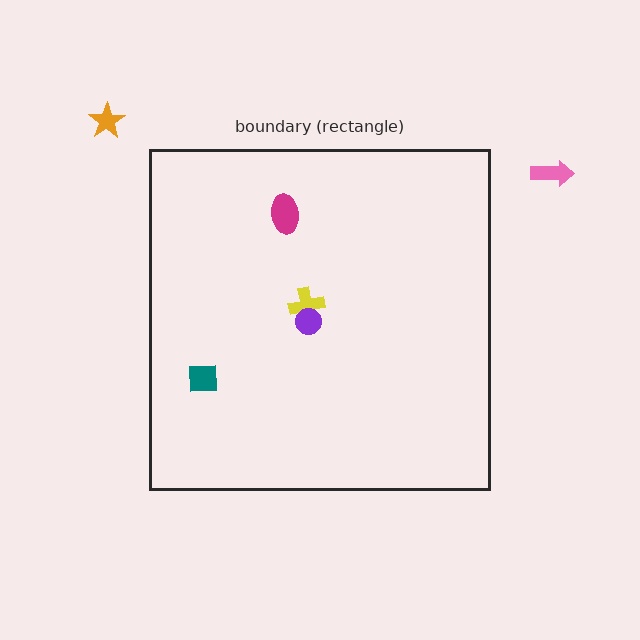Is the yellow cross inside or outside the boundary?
Inside.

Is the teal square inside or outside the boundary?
Inside.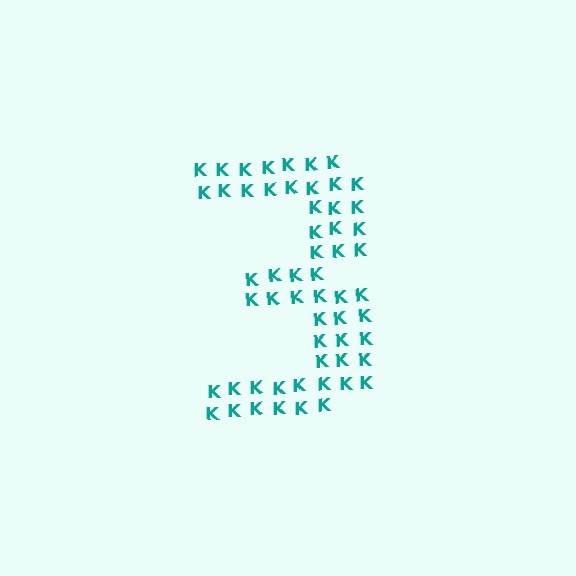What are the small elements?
The small elements are letter K's.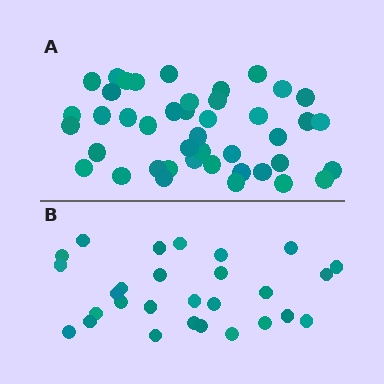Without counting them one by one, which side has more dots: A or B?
Region A (the top region) has more dots.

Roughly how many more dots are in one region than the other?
Region A has approximately 15 more dots than region B.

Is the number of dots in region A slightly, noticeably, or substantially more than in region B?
Region A has substantially more. The ratio is roughly 1.5 to 1.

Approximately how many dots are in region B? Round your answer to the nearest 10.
About 30 dots. (The exact count is 28, which rounds to 30.)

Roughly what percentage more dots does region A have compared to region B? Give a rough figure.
About 55% more.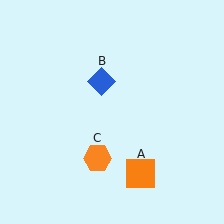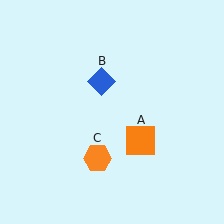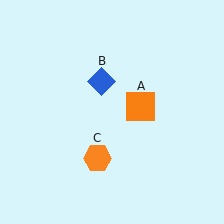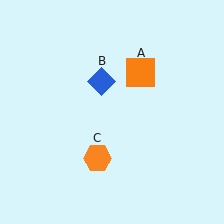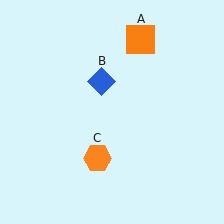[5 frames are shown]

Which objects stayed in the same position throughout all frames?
Blue diamond (object B) and orange hexagon (object C) remained stationary.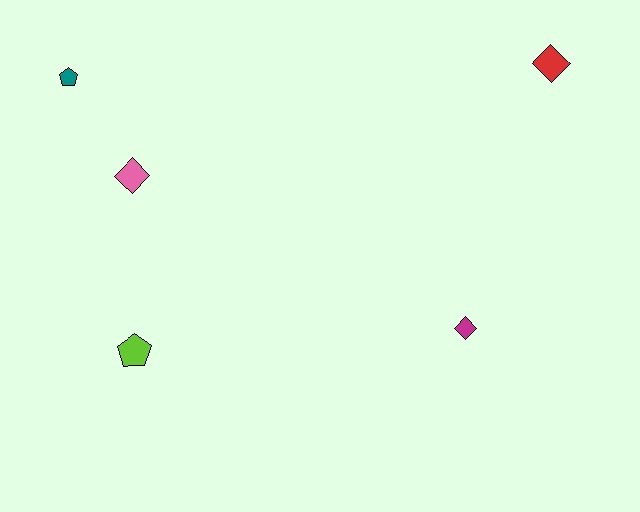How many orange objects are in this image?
There are no orange objects.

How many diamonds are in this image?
There are 3 diamonds.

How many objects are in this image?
There are 5 objects.